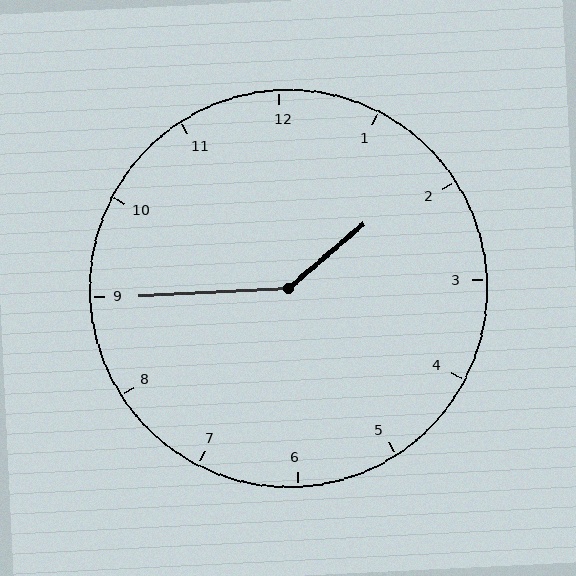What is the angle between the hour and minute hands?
Approximately 142 degrees.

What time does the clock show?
1:45.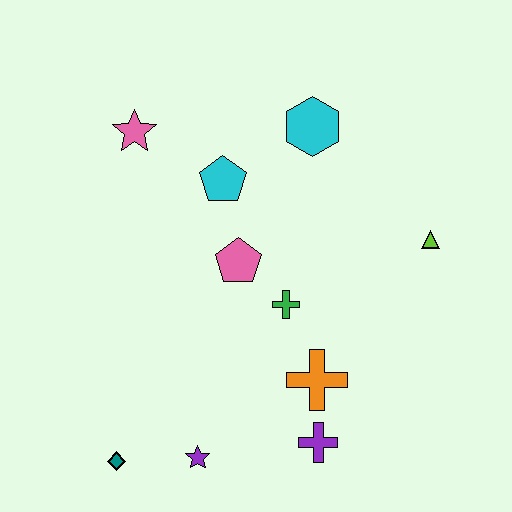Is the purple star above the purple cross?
No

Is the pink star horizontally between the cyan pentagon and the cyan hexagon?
No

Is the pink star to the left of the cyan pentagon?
Yes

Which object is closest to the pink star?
The cyan pentagon is closest to the pink star.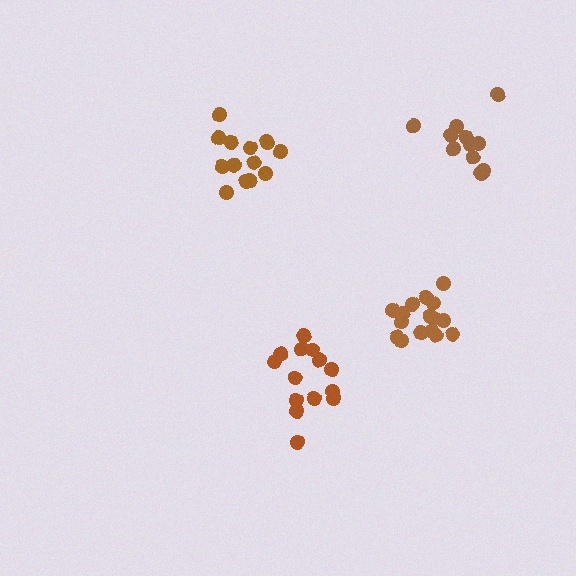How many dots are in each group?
Group 1: 14 dots, Group 2: 16 dots, Group 3: 11 dots, Group 4: 15 dots (56 total).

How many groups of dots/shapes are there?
There are 4 groups.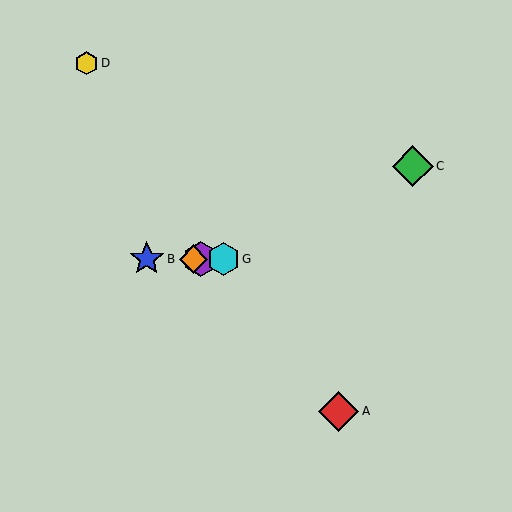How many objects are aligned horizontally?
4 objects (B, E, F, G) are aligned horizontally.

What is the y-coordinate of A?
Object A is at y≈411.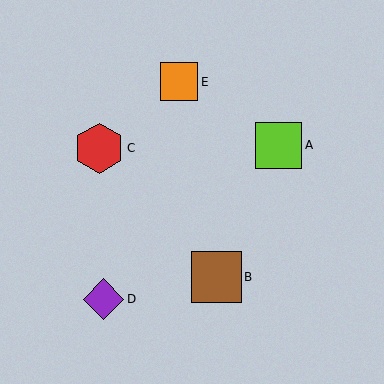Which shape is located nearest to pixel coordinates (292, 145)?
The lime square (labeled A) at (279, 145) is nearest to that location.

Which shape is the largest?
The red hexagon (labeled C) is the largest.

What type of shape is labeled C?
Shape C is a red hexagon.